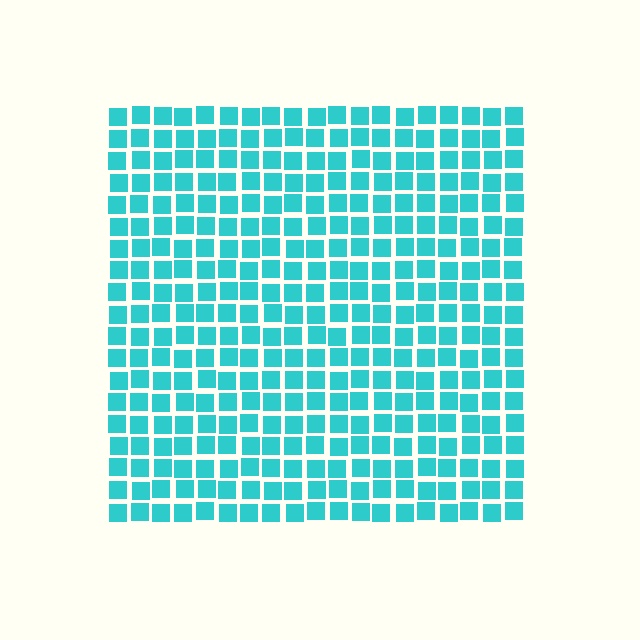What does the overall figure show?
The overall figure shows a square.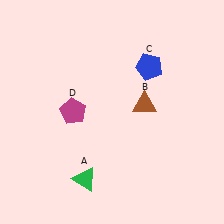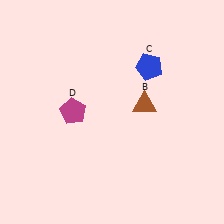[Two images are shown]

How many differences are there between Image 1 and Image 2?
There is 1 difference between the two images.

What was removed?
The green triangle (A) was removed in Image 2.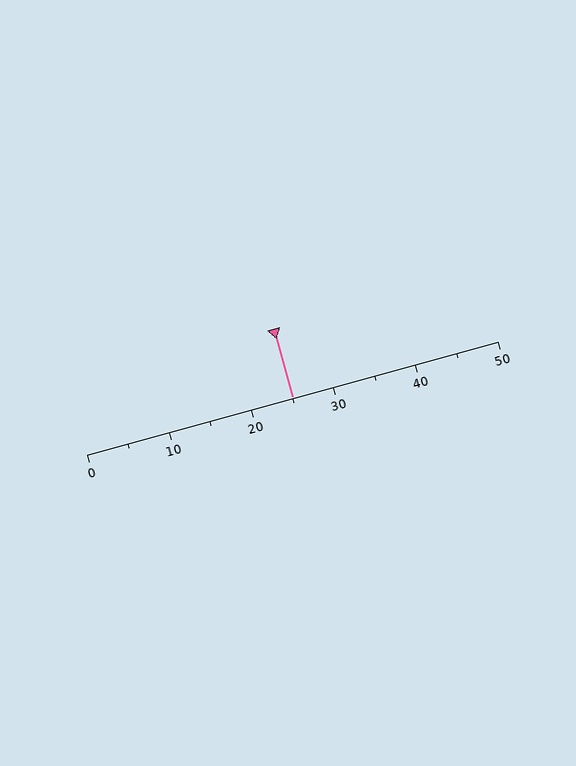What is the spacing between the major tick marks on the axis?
The major ticks are spaced 10 apart.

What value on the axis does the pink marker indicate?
The marker indicates approximately 25.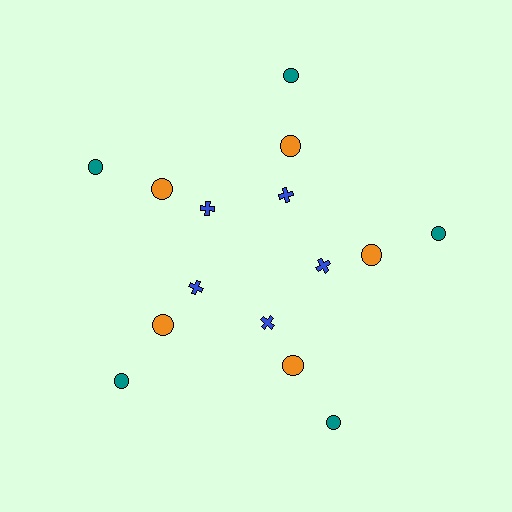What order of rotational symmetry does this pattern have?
This pattern has 5-fold rotational symmetry.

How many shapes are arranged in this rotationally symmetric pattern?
There are 15 shapes, arranged in 5 groups of 3.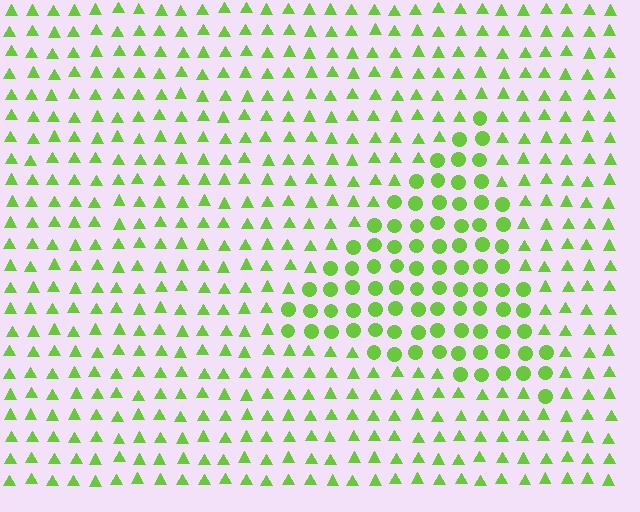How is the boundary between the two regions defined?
The boundary is defined by a change in element shape: circles inside vs. triangles outside. All elements share the same color and spacing.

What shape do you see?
I see a triangle.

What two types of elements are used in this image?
The image uses circles inside the triangle region and triangles outside it.